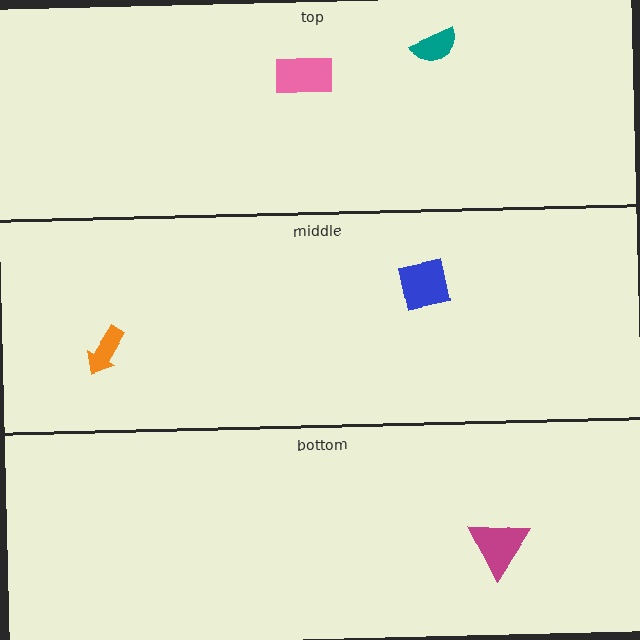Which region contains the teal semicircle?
The top region.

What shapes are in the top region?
The pink rectangle, the teal semicircle.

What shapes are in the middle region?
The blue square, the orange arrow.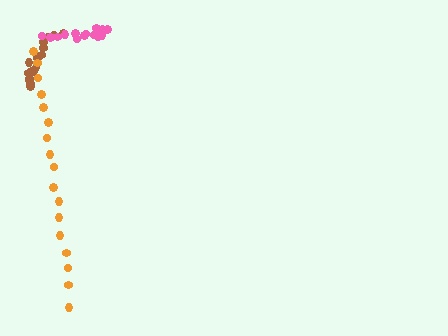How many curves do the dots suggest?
There are 3 distinct paths.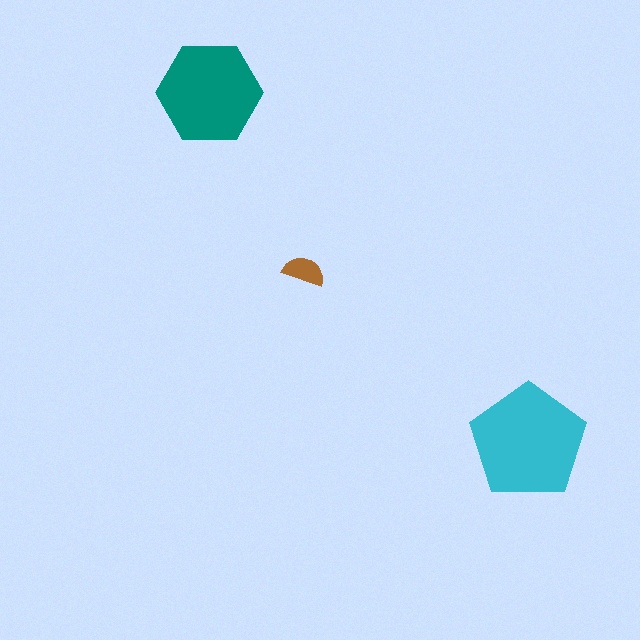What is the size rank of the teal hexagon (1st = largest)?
2nd.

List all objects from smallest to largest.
The brown semicircle, the teal hexagon, the cyan pentagon.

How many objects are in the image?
There are 3 objects in the image.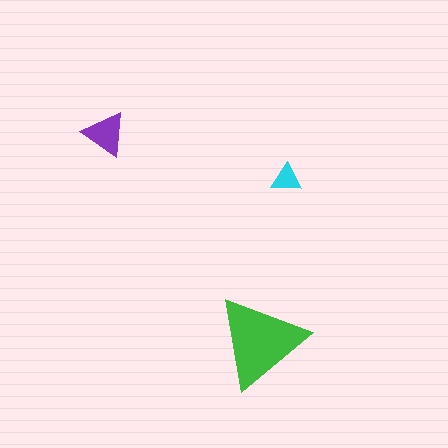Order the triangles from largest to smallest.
the green one, the purple one, the cyan one.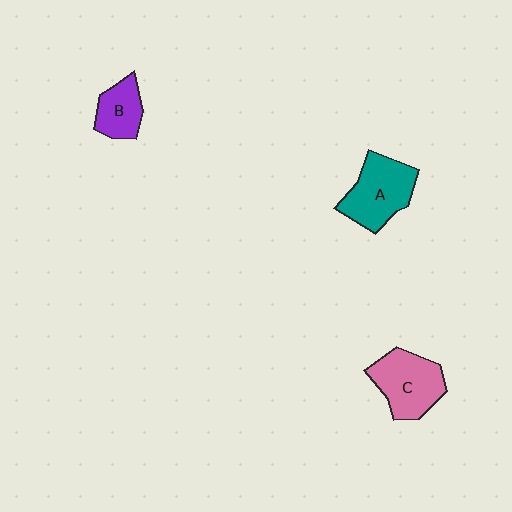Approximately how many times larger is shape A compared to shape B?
Approximately 1.7 times.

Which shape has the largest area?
Shape A (teal).